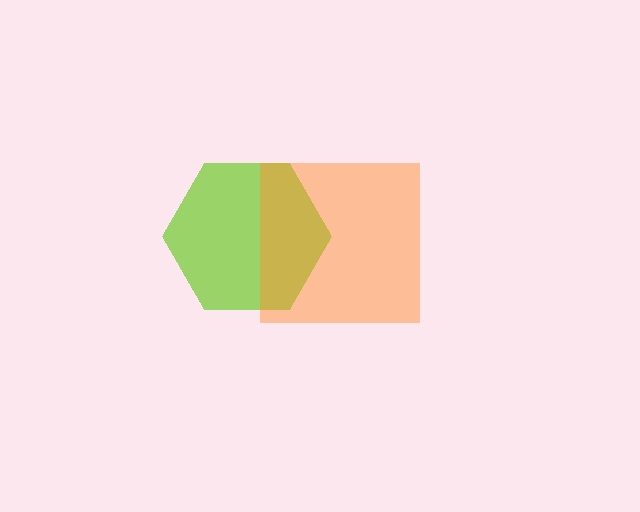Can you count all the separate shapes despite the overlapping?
Yes, there are 2 separate shapes.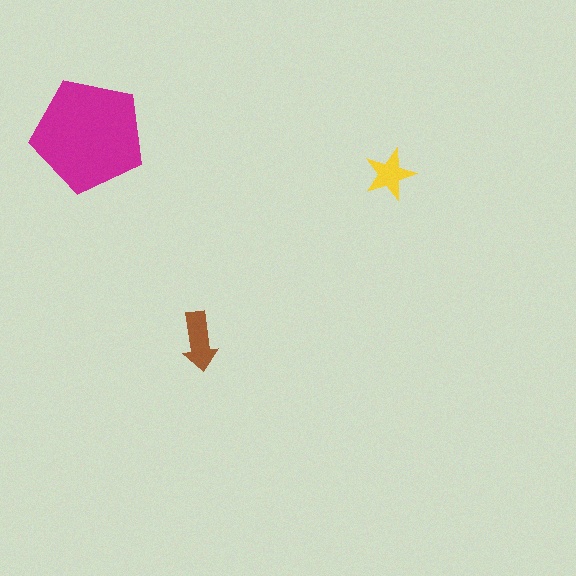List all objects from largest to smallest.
The magenta pentagon, the brown arrow, the yellow star.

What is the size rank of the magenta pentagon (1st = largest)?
1st.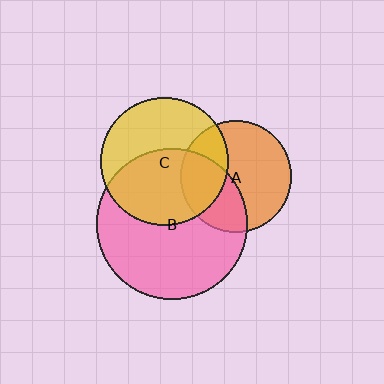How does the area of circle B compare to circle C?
Approximately 1.4 times.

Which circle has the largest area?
Circle B (pink).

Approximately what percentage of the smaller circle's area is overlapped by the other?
Approximately 40%.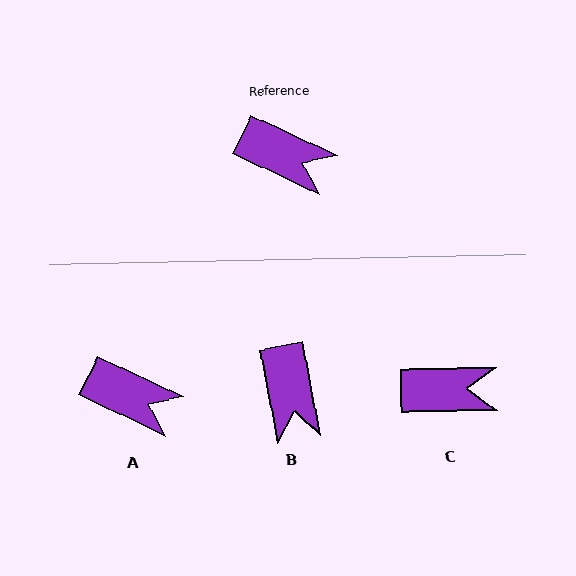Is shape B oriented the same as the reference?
No, it is off by about 54 degrees.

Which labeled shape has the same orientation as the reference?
A.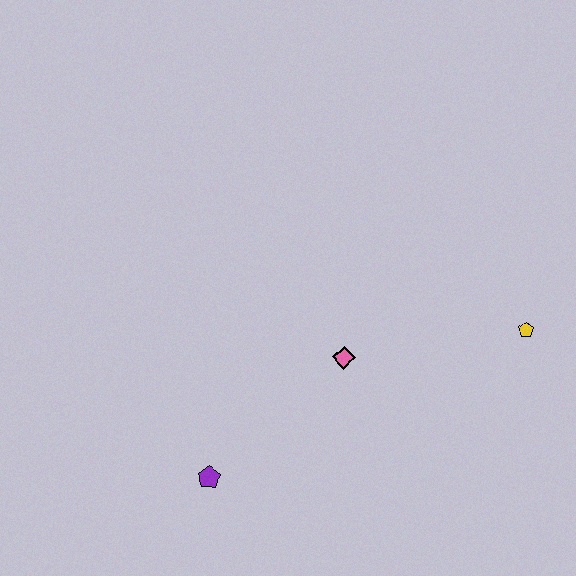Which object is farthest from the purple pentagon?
The yellow pentagon is farthest from the purple pentagon.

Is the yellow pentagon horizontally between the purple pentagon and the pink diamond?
No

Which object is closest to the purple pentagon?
The pink diamond is closest to the purple pentagon.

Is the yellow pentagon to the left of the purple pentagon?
No